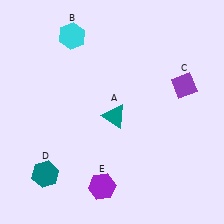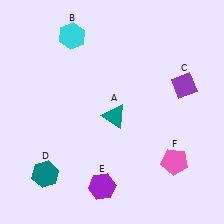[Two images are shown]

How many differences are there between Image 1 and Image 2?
There is 1 difference between the two images.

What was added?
A pink pentagon (F) was added in Image 2.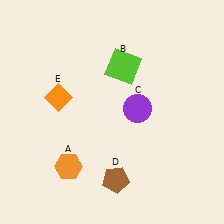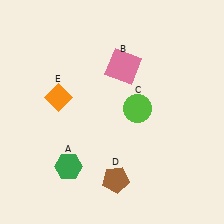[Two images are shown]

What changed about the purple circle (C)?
In Image 1, C is purple. In Image 2, it changed to lime.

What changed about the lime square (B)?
In Image 1, B is lime. In Image 2, it changed to pink.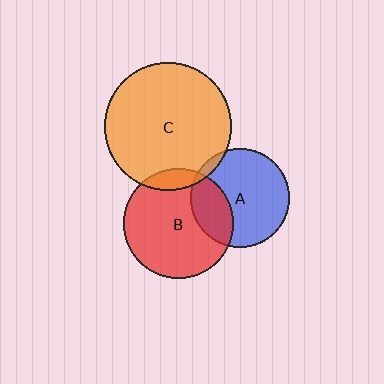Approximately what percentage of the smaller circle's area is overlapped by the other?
Approximately 5%.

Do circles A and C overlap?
Yes.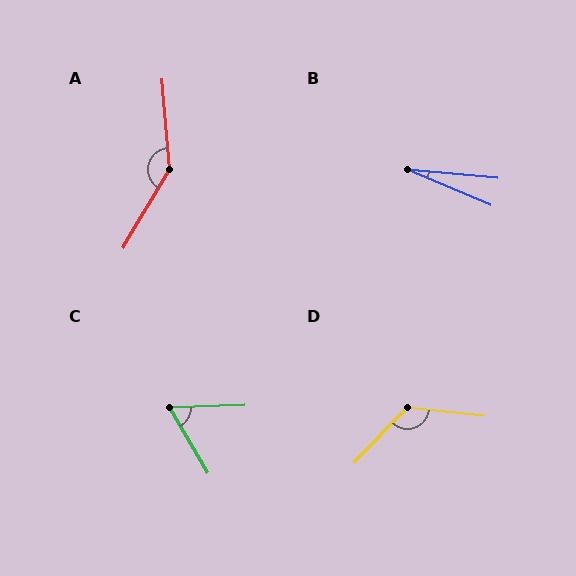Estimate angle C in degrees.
Approximately 62 degrees.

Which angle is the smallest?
B, at approximately 18 degrees.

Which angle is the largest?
A, at approximately 145 degrees.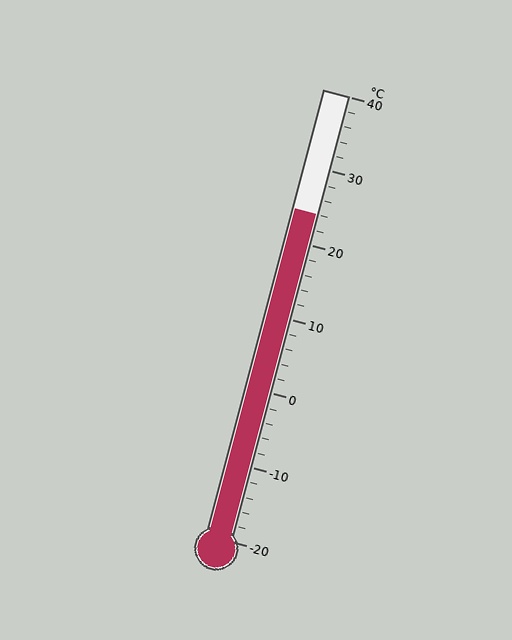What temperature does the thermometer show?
The thermometer shows approximately 24°C.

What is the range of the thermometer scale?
The thermometer scale ranges from -20°C to 40°C.